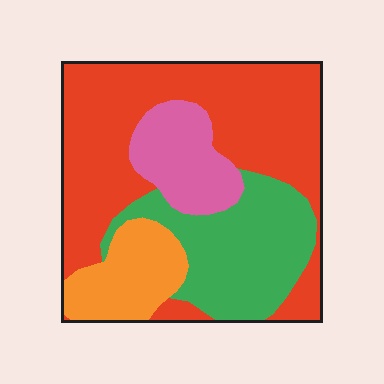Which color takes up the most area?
Red, at roughly 50%.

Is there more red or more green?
Red.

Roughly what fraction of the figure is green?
Green takes up less than a quarter of the figure.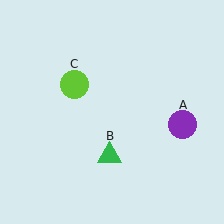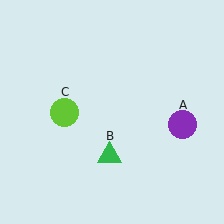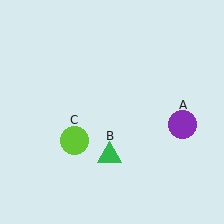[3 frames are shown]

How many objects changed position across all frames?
1 object changed position: lime circle (object C).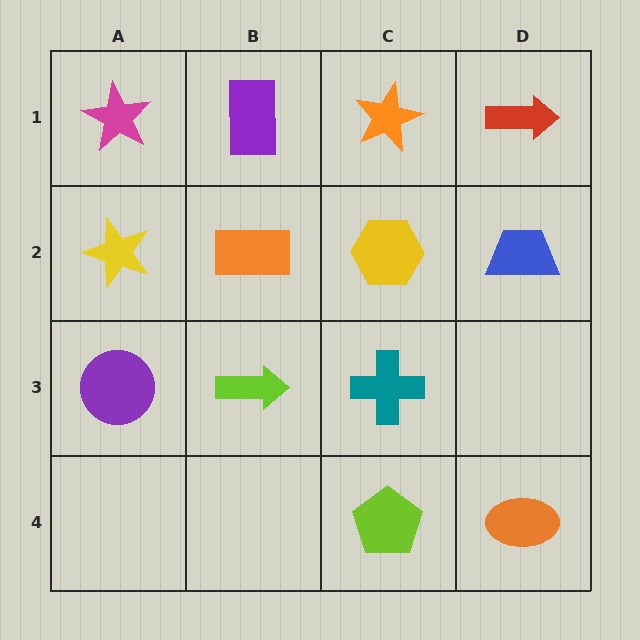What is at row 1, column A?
A magenta star.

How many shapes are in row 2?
4 shapes.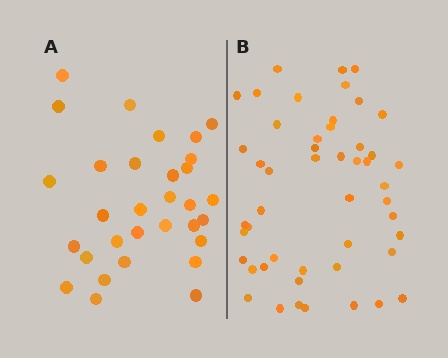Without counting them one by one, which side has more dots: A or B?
Region B (the right region) has more dots.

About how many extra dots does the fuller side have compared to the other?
Region B has approximately 20 more dots than region A.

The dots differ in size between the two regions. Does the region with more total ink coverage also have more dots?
No. Region A has more total ink coverage because its dots are larger, but region B actually contains more individual dots. Total area can be misleading — the number of items is what matters here.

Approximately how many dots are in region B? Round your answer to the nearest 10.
About 50 dots. (The exact count is 49, which rounds to 50.)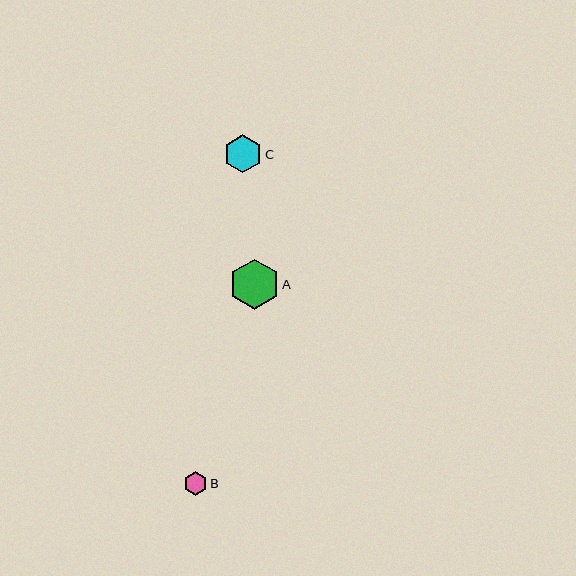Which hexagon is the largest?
Hexagon A is the largest with a size of approximately 50 pixels.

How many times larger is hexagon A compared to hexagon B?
Hexagon A is approximately 2.2 times the size of hexagon B.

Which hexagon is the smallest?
Hexagon B is the smallest with a size of approximately 23 pixels.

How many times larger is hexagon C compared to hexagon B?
Hexagon C is approximately 1.7 times the size of hexagon B.